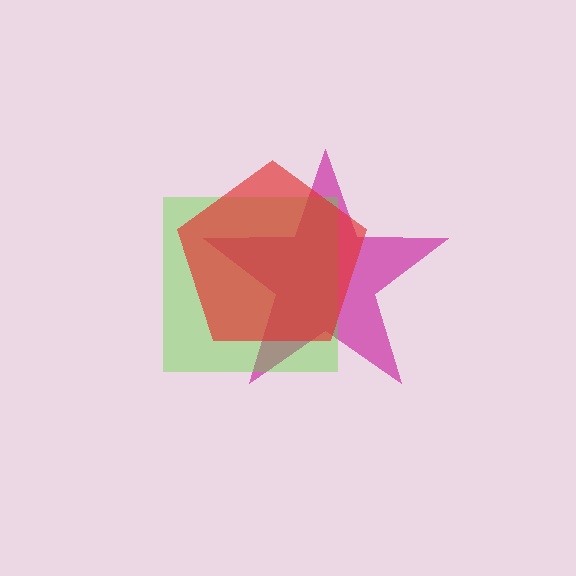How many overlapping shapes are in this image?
There are 3 overlapping shapes in the image.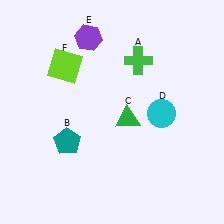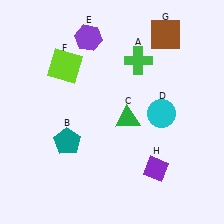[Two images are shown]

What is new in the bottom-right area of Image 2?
A purple diamond (H) was added in the bottom-right area of Image 2.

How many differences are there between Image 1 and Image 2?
There are 2 differences between the two images.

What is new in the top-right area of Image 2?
A brown square (G) was added in the top-right area of Image 2.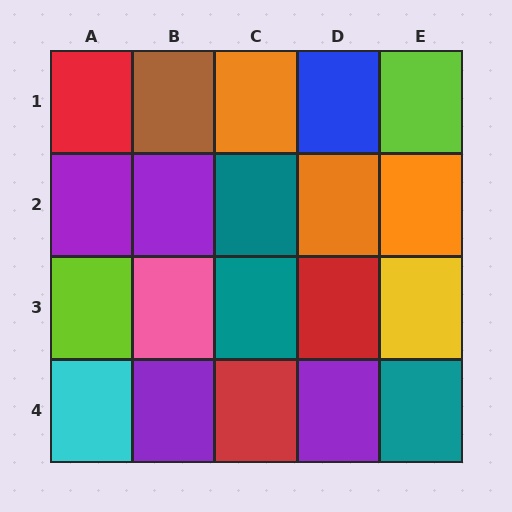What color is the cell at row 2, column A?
Purple.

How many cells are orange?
3 cells are orange.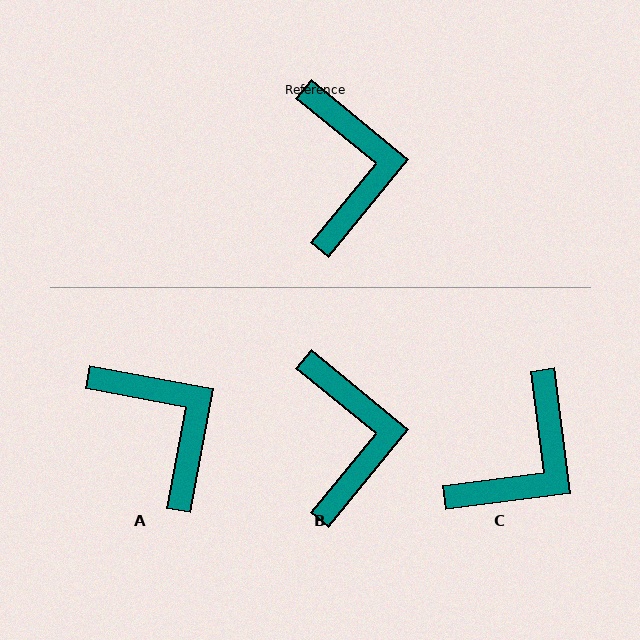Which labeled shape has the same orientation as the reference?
B.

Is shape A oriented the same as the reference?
No, it is off by about 29 degrees.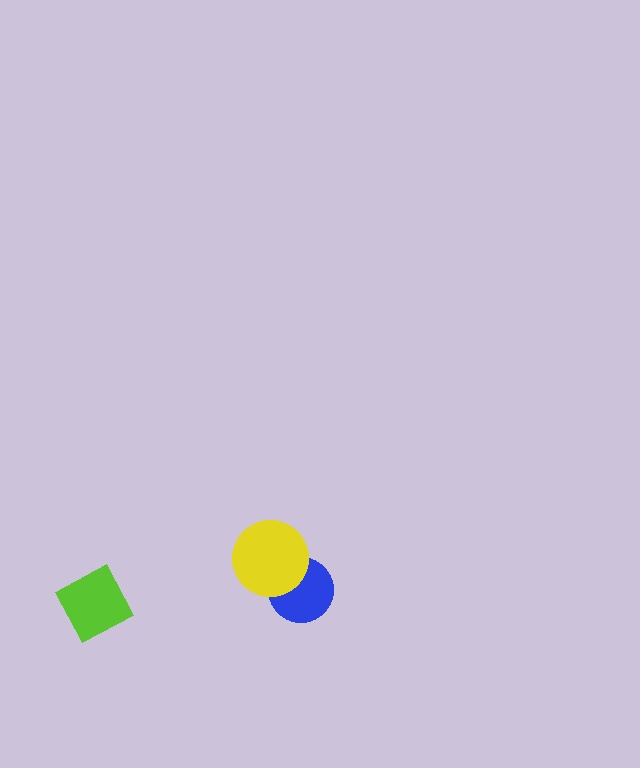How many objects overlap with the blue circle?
1 object overlaps with the blue circle.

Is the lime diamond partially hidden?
No, no other shape covers it.